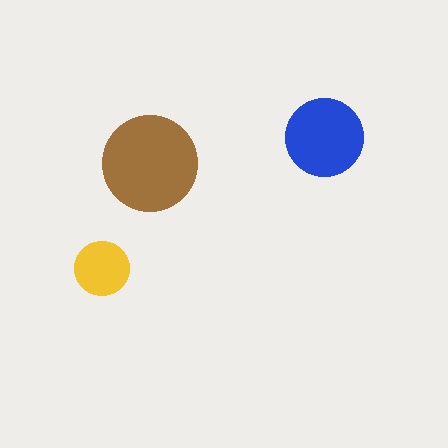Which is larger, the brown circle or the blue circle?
The brown one.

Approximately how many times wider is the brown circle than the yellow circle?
About 1.5 times wider.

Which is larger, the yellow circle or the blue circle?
The blue one.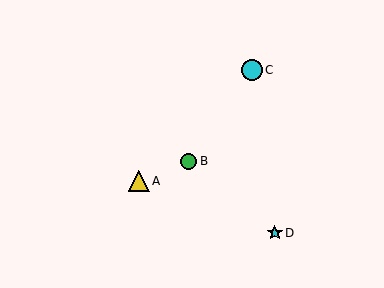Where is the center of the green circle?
The center of the green circle is at (189, 161).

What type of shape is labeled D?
Shape D is a cyan star.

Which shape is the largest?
The yellow triangle (labeled A) is the largest.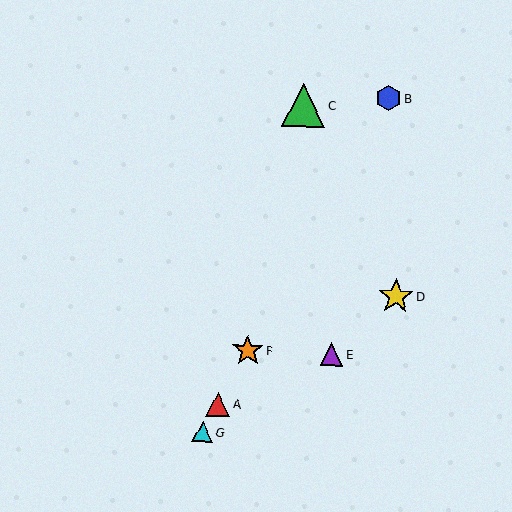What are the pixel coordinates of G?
Object G is at (203, 432).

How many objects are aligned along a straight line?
4 objects (A, B, F, G) are aligned along a straight line.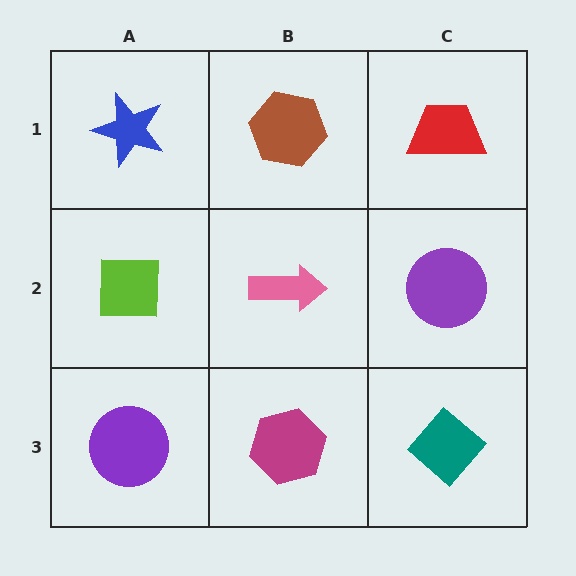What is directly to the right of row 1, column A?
A brown hexagon.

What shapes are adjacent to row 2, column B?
A brown hexagon (row 1, column B), a magenta hexagon (row 3, column B), a lime square (row 2, column A), a purple circle (row 2, column C).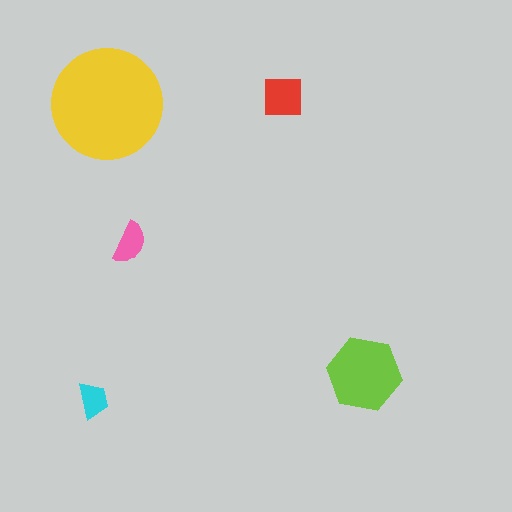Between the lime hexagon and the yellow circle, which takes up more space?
The yellow circle.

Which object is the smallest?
The cyan trapezoid.